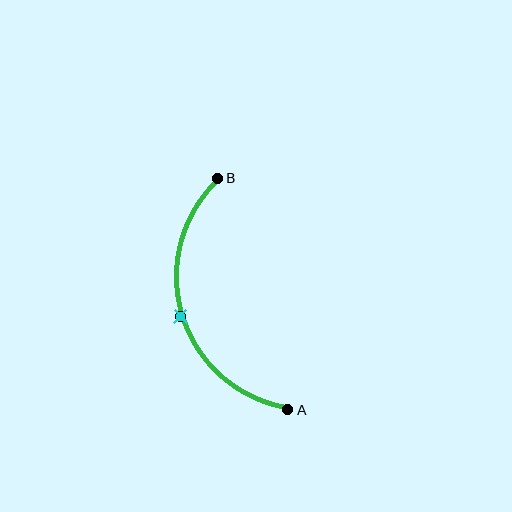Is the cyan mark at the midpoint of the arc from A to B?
Yes. The cyan mark lies on the arc at equal arc-length from both A and B — it is the arc midpoint.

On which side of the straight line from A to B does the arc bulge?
The arc bulges to the left of the straight line connecting A and B.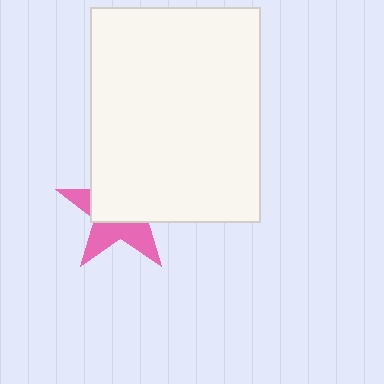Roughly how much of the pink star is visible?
A small part of it is visible (roughly 41%).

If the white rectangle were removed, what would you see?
You would see the complete pink star.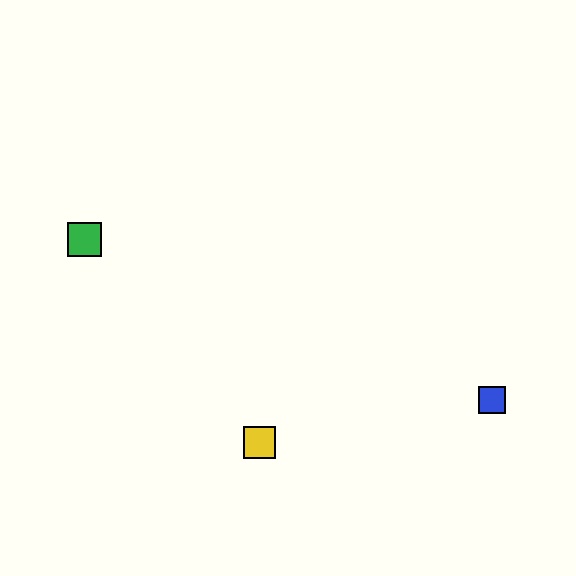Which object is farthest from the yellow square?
The green square is farthest from the yellow square.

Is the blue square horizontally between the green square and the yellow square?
No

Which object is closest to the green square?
The yellow square is closest to the green square.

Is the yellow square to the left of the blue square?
Yes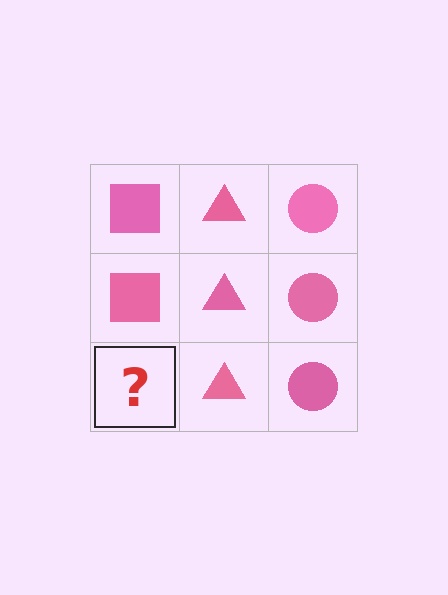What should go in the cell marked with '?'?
The missing cell should contain a pink square.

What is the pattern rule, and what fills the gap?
The rule is that each column has a consistent shape. The gap should be filled with a pink square.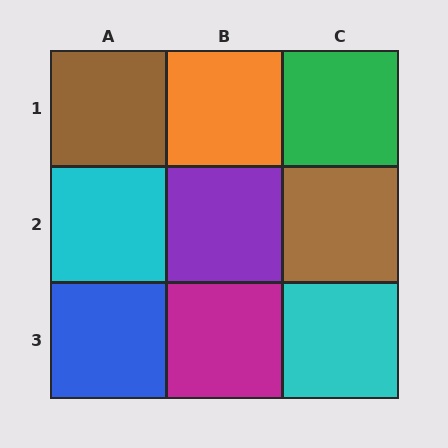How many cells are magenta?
1 cell is magenta.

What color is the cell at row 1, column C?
Green.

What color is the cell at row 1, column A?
Brown.